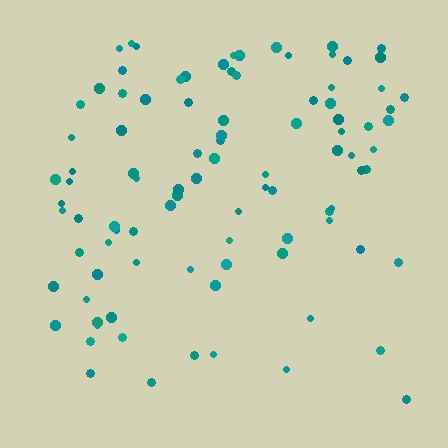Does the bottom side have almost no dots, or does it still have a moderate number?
Still a moderate number, just noticeably fewer than the top.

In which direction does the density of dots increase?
From bottom to top, with the top side densest.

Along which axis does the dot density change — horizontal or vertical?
Vertical.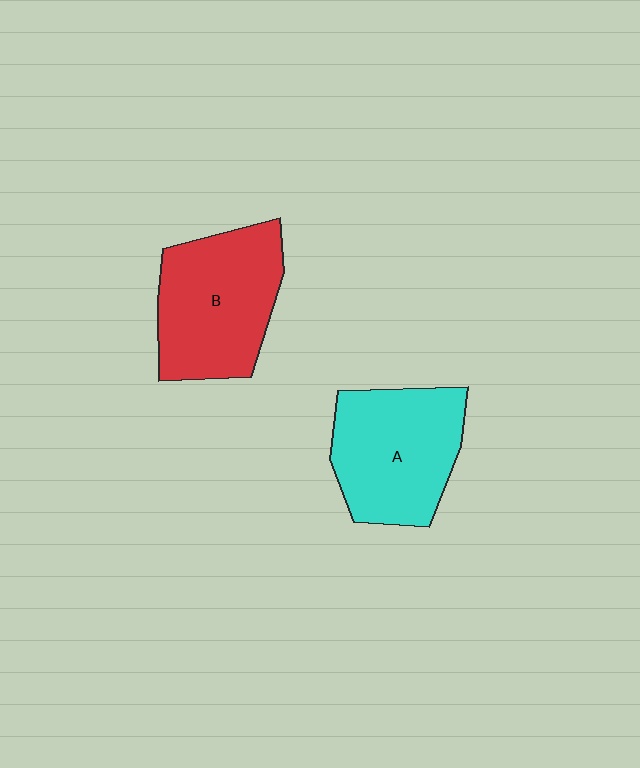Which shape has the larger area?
Shape B (red).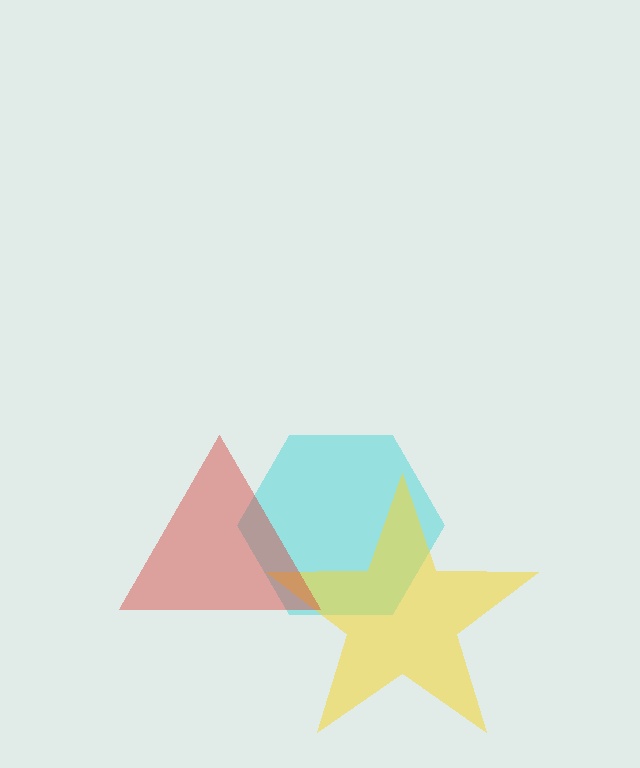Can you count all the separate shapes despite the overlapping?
Yes, there are 3 separate shapes.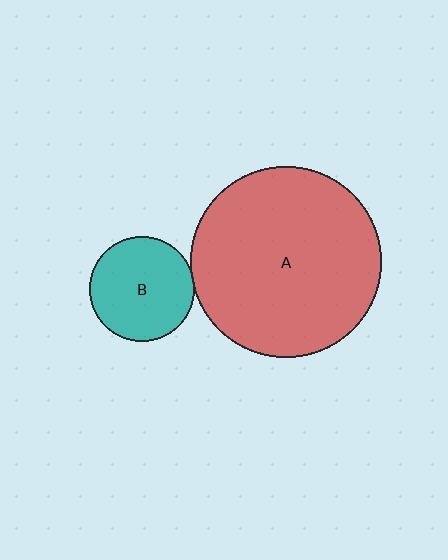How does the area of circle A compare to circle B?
Approximately 3.3 times.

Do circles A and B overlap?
Yes.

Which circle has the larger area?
Circle A (red).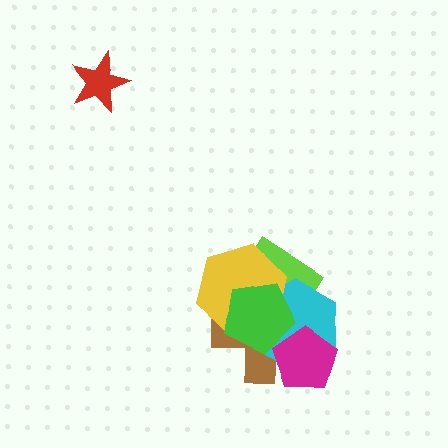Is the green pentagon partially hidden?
Yes, it is partially covered by another shape.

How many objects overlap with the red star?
0 objects overlap with the red star.